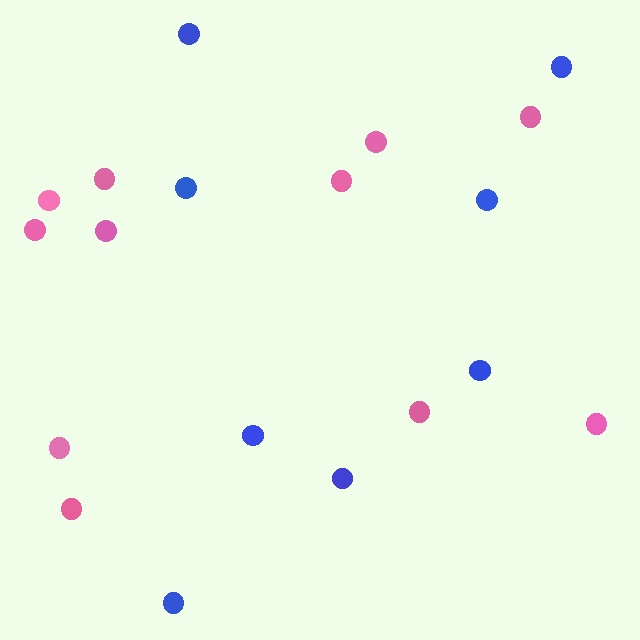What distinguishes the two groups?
There are 2 groups: one group of blue circles (8) and one group of pink circles (11).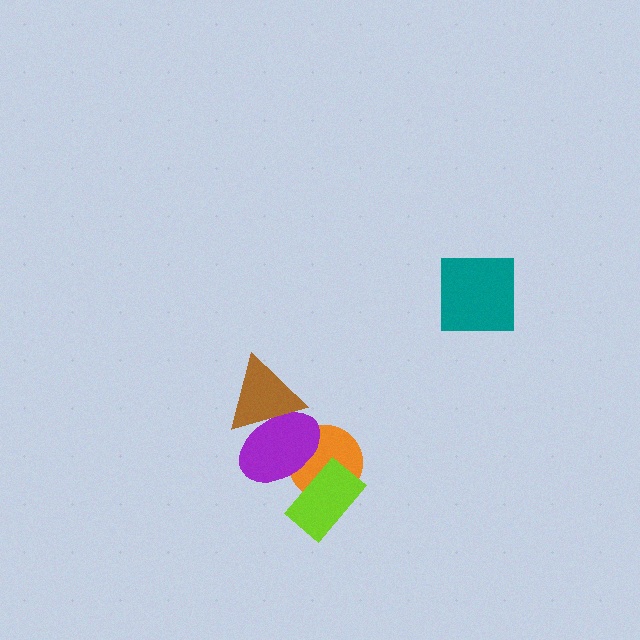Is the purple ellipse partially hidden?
Yes, it is partially covered by another shape.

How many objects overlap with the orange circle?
2 objects overlap with the orange circle.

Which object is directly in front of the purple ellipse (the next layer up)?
The brown triangle is directly in front of the purple ellipse.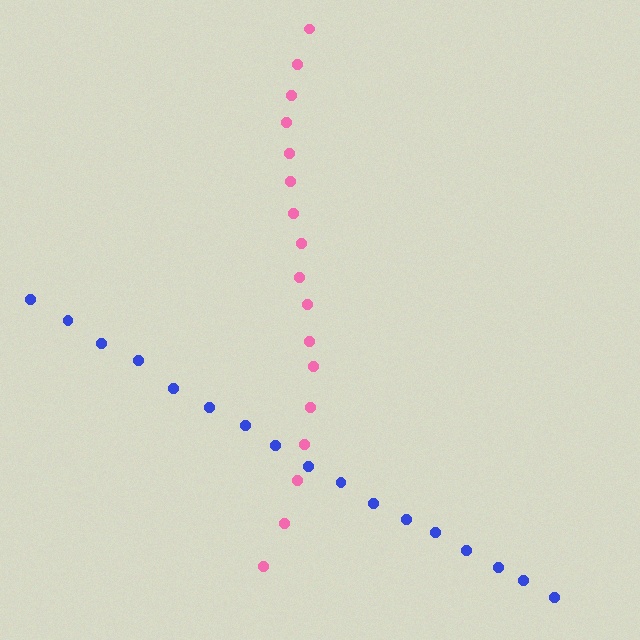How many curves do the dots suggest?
There are 2 distinct paths.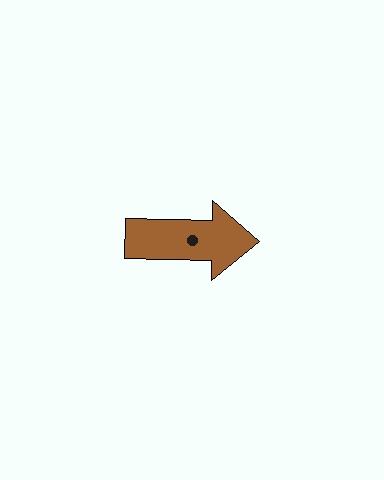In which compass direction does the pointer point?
East.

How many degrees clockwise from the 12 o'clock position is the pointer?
Approximately 91 degrees.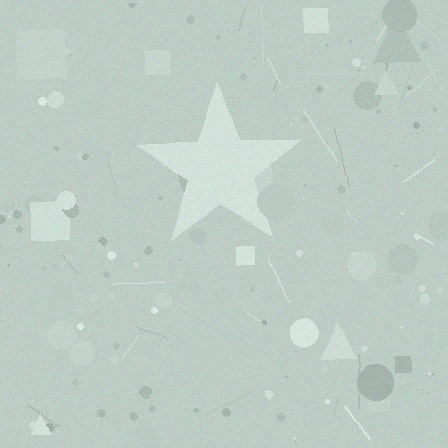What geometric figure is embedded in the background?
A star is embedded in the background.